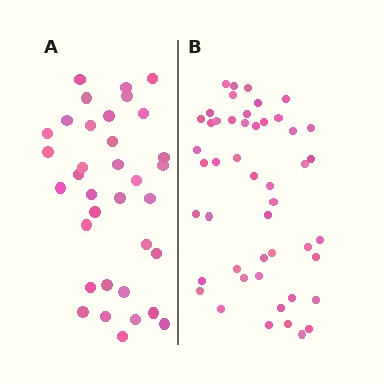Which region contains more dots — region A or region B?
Region B (the right region) has more dots.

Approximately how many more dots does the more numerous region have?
Region B has approximately 15 more dots than region A.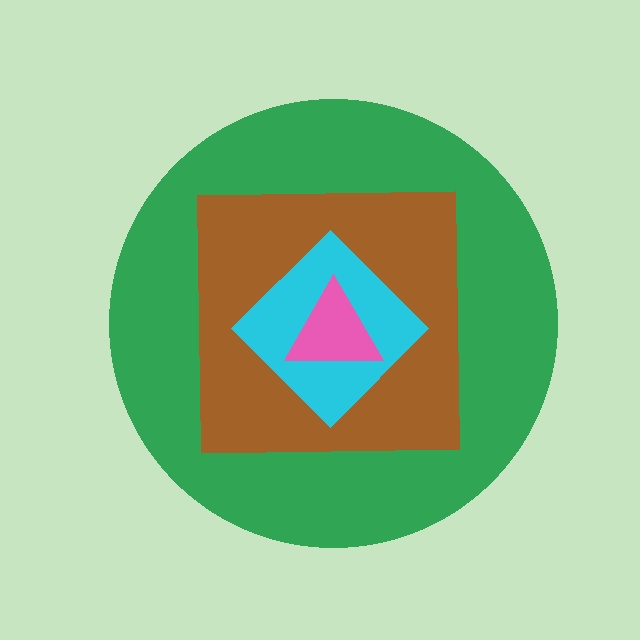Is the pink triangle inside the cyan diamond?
Yes.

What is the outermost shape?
The green circle.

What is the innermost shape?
The pink triangle.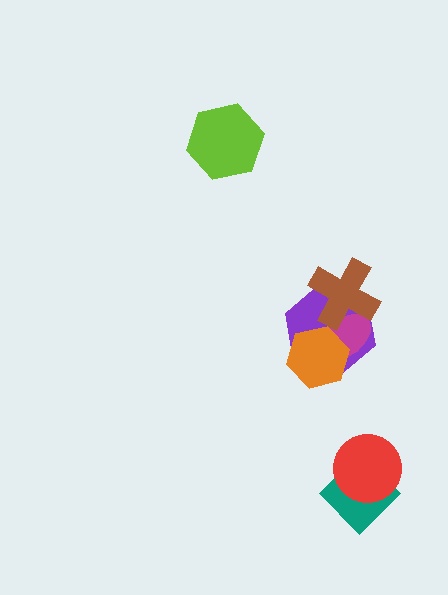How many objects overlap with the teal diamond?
1 object overlaps with the teal diamond.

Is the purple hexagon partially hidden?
Yes, it is partially covered by another shape.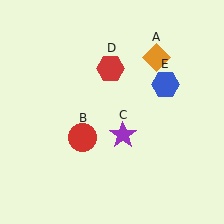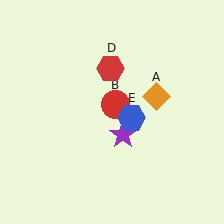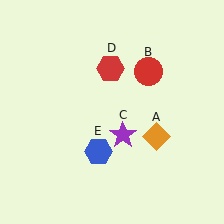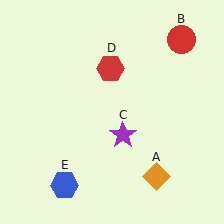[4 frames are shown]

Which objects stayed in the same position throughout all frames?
Purple star (object C) and red hexagon (object D) remained stationary.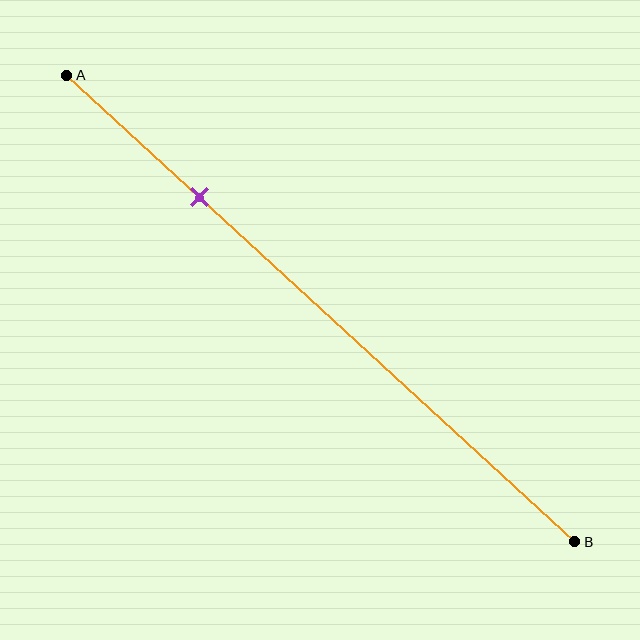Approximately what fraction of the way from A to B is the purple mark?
The purple mark is approximately 25% of the way from A to B.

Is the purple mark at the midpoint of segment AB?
No, the mark is at about 25% from A, not at the 50% midpoint.